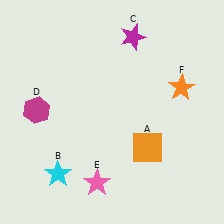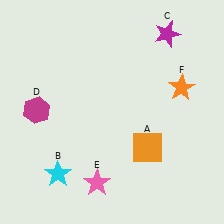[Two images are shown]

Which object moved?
The magenta star (C) moved right.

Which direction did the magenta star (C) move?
The magenta star (C) moved right.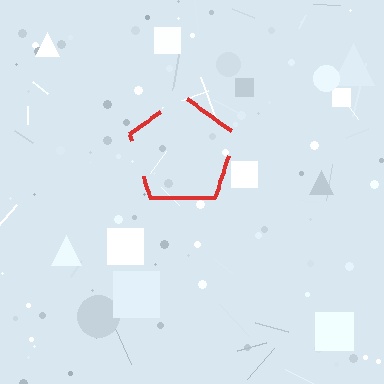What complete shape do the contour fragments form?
The contour fragments form a pentagon.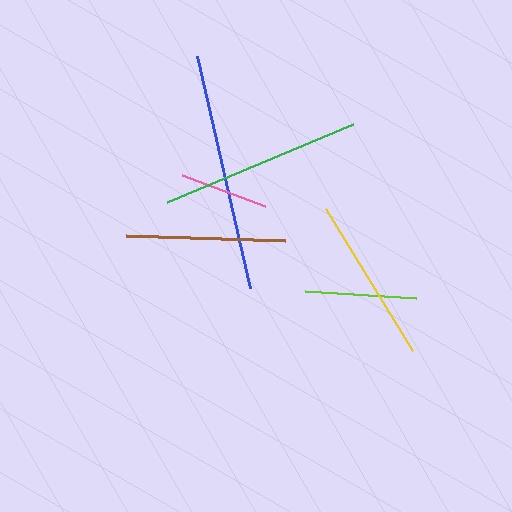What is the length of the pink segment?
The pink segment is approximately 88 pixels long.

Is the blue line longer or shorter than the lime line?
The blue line is longer than the lime line.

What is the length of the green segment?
The green segment is approximately 202 pixels long.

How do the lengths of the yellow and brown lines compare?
The yellow and brown lines are approximately the same length.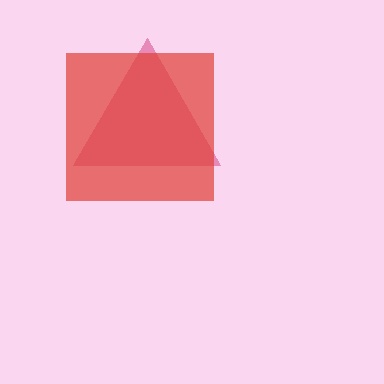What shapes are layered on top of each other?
The layered shapes are: a pink triangle, a red square.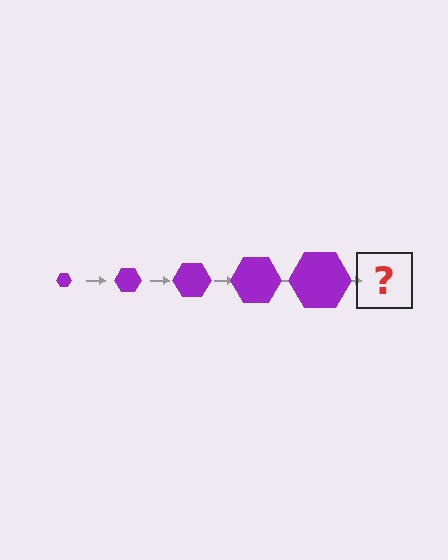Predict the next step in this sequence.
The next step is a purple hexagon, larger than the previous one.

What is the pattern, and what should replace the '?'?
The pattern is that the hexagon gets progressively larger each step. The '?' should be a purple hexagon, larger than the previous one.